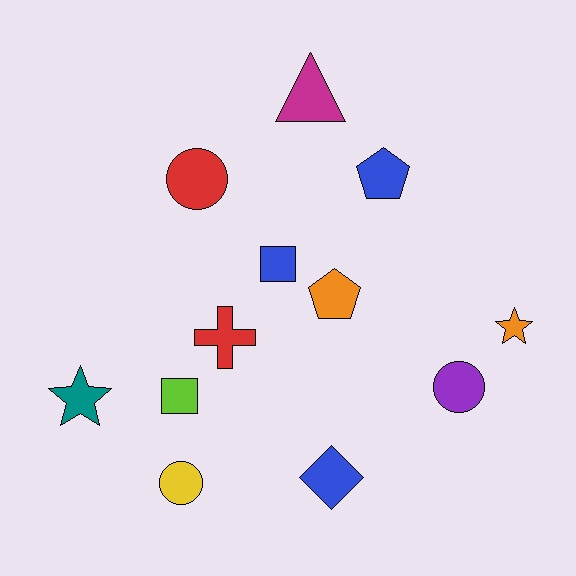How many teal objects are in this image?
There is 1 teal object.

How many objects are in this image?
There are 12 objects.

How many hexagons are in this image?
There are no hexagons.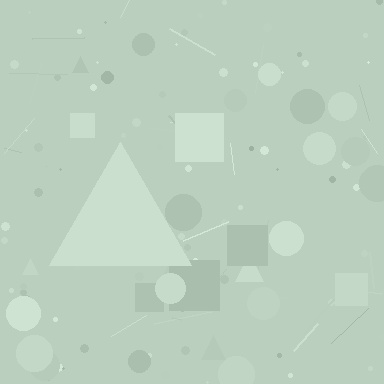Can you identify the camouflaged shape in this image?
The camouflaged shape is a triangle.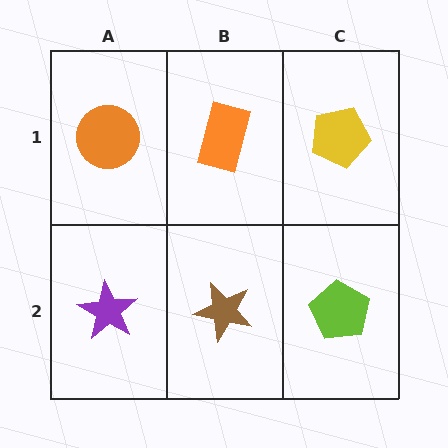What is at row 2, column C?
A lime pentagon.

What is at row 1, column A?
An orange circle.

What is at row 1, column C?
A yellow pentagon.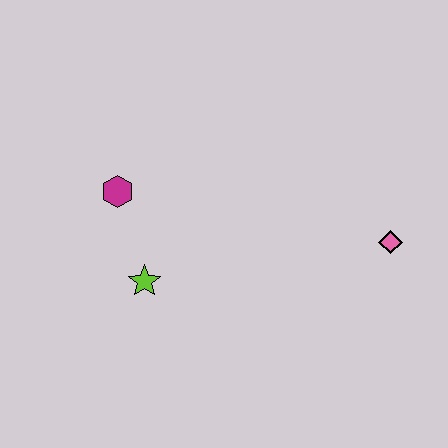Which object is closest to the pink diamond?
The lime star is closest to the pink diamond.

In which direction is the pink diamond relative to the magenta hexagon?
The pink diamond is to the right of the magenta hexagon.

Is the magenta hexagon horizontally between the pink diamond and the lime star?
No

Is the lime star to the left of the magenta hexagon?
No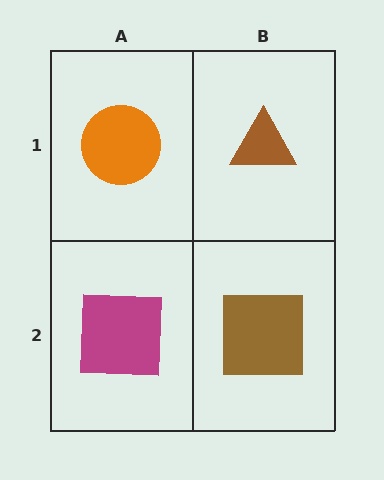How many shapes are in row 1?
2 shapes.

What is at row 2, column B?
A brown square.